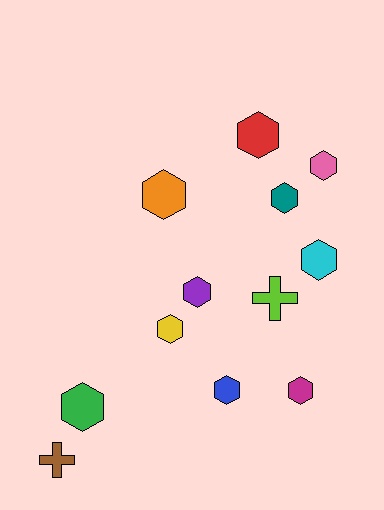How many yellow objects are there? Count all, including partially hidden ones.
There is 1 yellow object.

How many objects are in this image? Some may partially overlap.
There are 12 objects.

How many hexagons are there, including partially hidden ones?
There are 10 hexagons.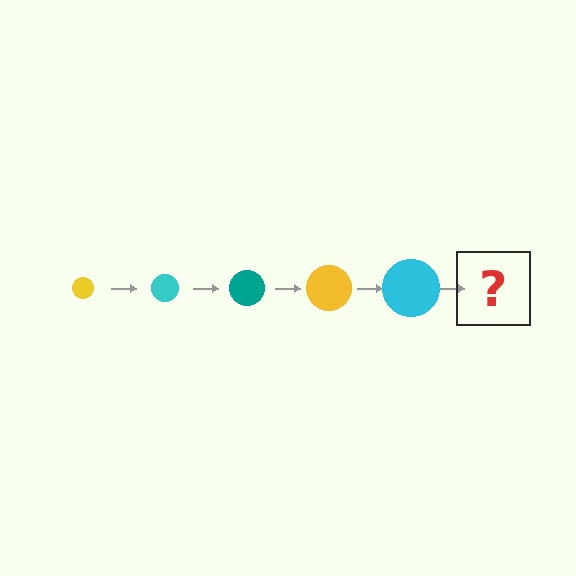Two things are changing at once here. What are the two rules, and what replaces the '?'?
The two rules are that the circle grows larger each step and the color cycles through yellow, cyan, and teal. The '?' should be a teal circle, larger than the previous one.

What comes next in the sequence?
The next element should be a teal circle, larger than the previous one.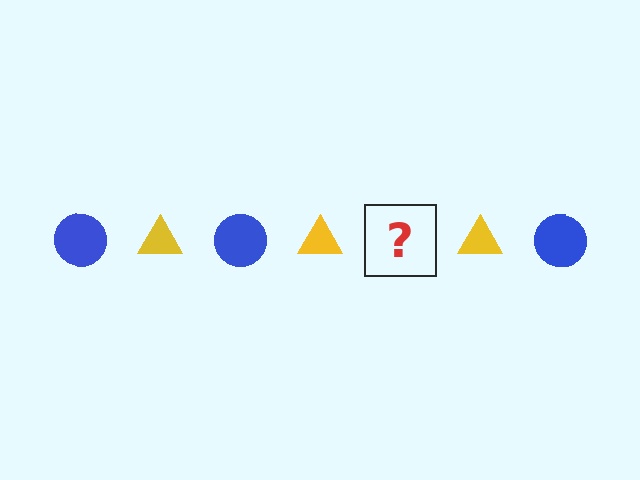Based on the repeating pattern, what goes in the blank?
The blank should be a blue circle.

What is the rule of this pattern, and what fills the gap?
The rule is that the pattern alternates between blue circle and yellow triangle. The gap should be filled with a blue circle.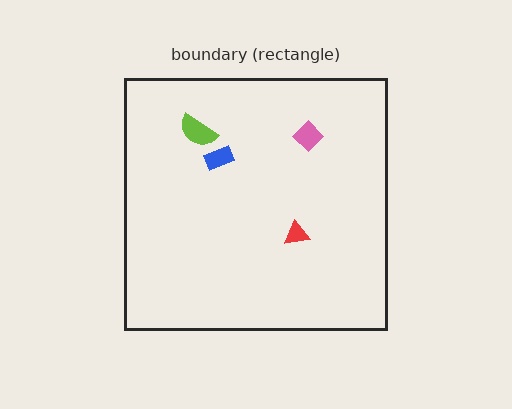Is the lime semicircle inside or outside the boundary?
Inside.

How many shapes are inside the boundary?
4 inside, 0 outside.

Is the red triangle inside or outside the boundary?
Inside.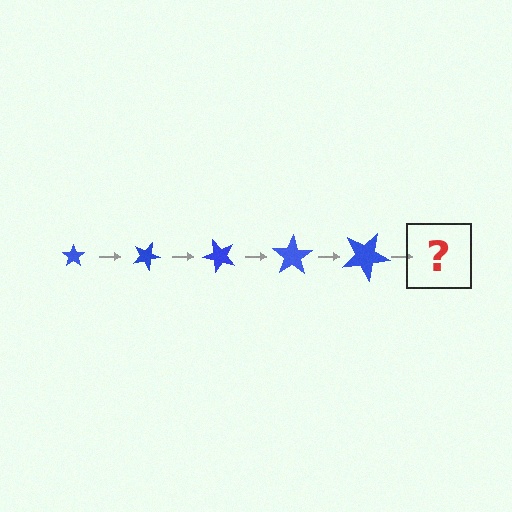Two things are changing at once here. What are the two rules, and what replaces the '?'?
The two rules are that the star grows larger each step and it rotates 25 degrees each step. The '?' should be a star, larger than the previous one and rotated 125 degrees from the start.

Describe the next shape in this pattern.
It should be a star, larger than the previous one and rotated 125 degrees from the start.